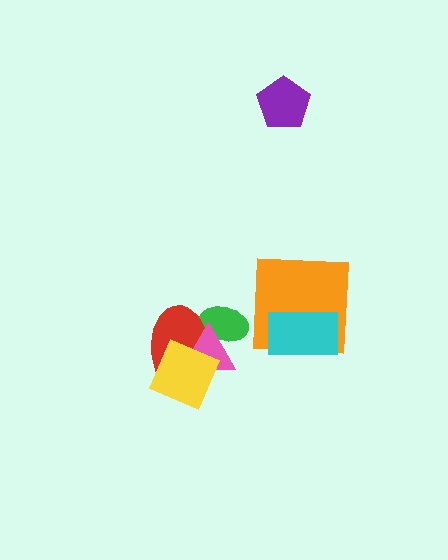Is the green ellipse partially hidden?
Yes, it is partially covered by another shape.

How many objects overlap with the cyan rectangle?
1 object overlaps with the cyan rectangle.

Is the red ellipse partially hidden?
Yes, it is partially covered by another shape.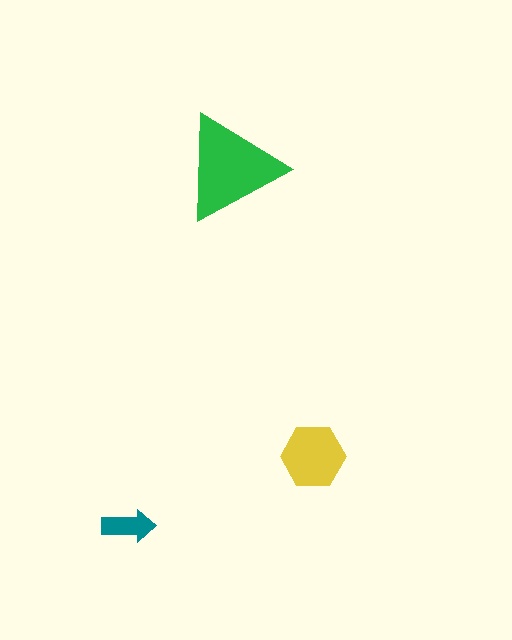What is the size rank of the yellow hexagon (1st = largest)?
2nd.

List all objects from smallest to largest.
The teal arrow, the yellow hexagon, the green triangle.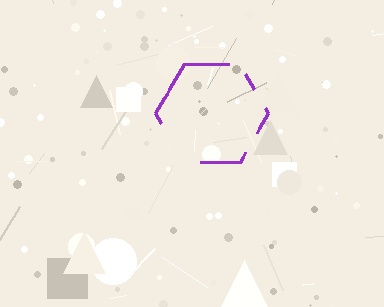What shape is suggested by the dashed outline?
The dashed outline suggests a hexagon.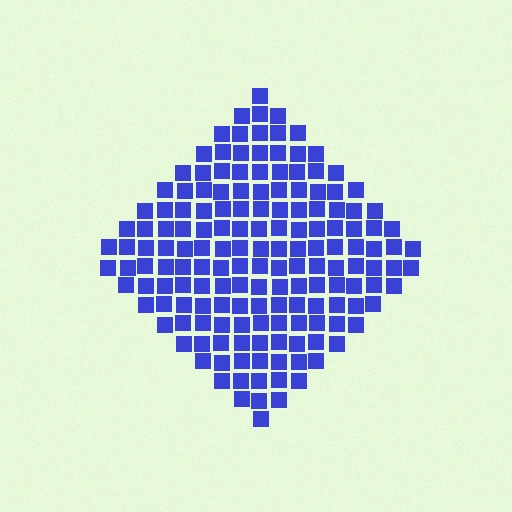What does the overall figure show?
The overall figure shows a diamond.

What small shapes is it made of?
It is made of small squares.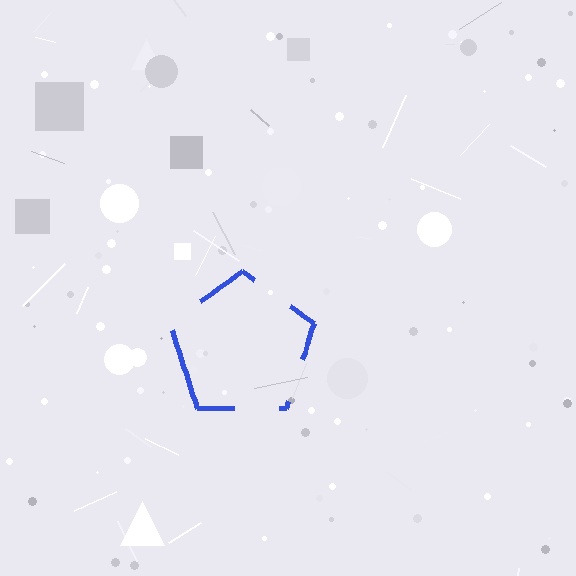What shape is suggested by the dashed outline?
The dashed outline suggests a pentagon.